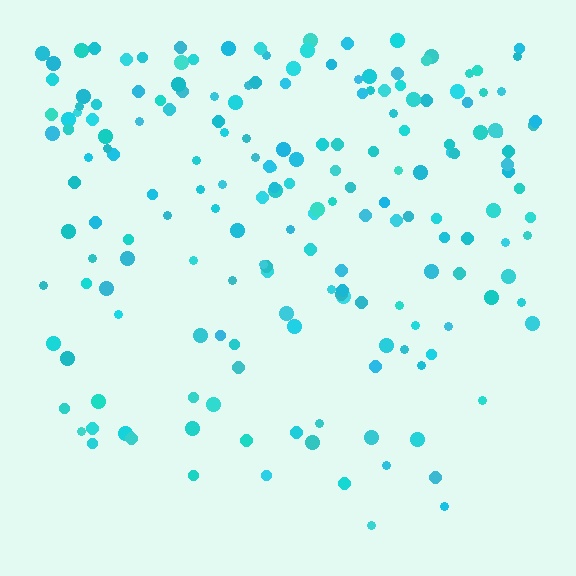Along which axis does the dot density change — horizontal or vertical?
Vertical.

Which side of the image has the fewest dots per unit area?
The bottom.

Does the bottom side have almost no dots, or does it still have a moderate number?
Still a moderate number, just noticeably fewer than the top.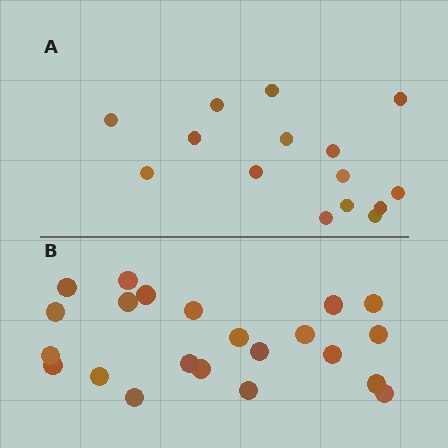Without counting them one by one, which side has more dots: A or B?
Region B (the bottom region) has more dots.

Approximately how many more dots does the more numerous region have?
Region B has roughly 8 or so more dots than region A.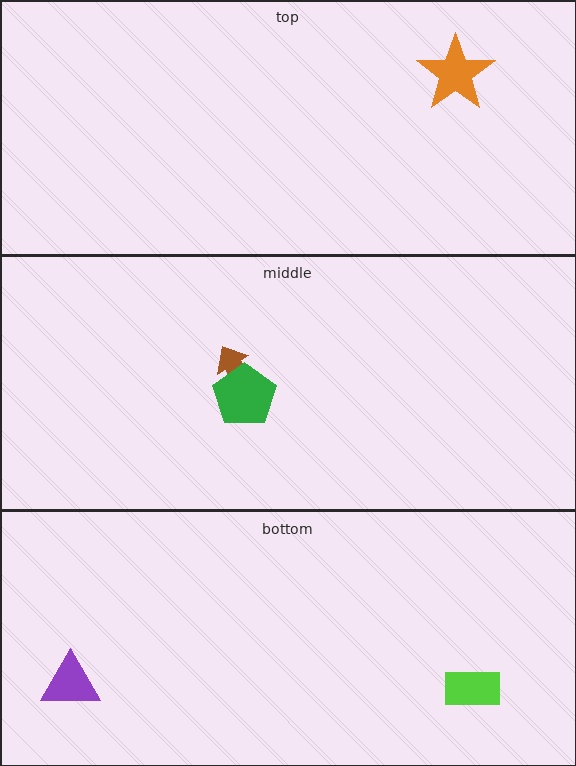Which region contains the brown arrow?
The middle region.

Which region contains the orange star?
The top region.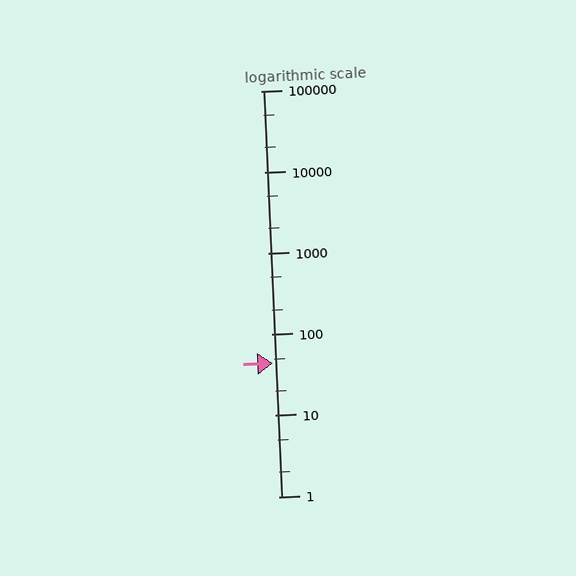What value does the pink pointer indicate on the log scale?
The pointer indicates approximately 44.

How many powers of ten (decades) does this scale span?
The scale spans 5 decades, from 1 to 100000.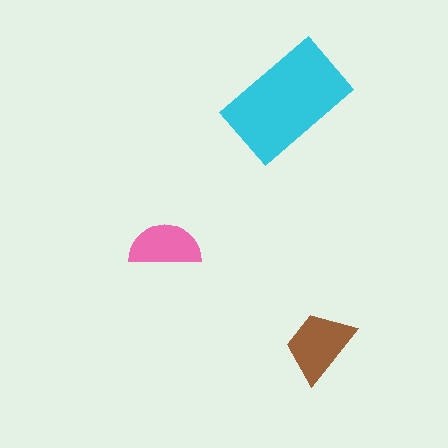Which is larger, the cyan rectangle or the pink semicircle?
The cyan rectangle.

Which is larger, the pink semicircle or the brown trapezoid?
The brown trapezoid.